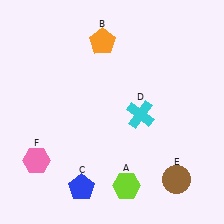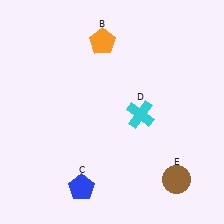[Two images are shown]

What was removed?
The pink hexagon (F), the lime hexagon (A) were removed in Image 2.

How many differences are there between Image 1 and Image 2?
There are 2 differences between the two images.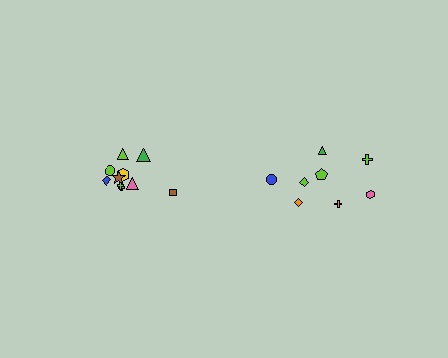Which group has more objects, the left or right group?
The left group.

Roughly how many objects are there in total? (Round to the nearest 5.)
Roughly 20 objects in total.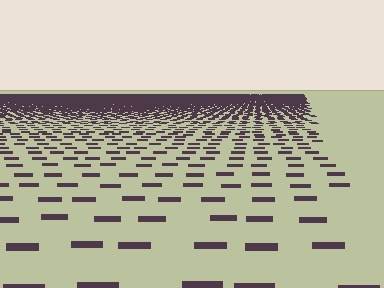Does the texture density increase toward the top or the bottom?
Density increases toward the top.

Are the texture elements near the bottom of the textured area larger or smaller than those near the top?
Larger. Near the bottom, elements are closer to the viewer and appear at a bigger on-screen size.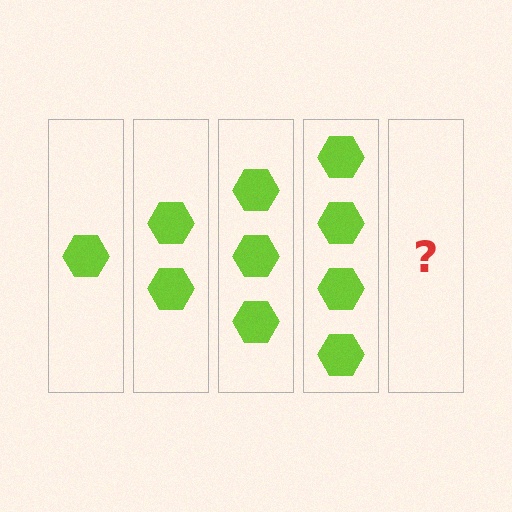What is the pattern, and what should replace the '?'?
The pattern is that each step adds one more hexagon. The '?' should be 5 hexagons.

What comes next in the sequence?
The next element should be 5 hexagons.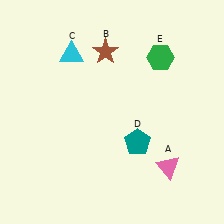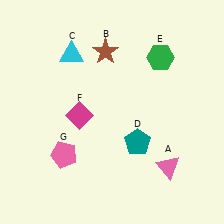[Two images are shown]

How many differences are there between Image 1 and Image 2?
There are 2 differences between the two images.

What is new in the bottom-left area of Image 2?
A magenta diamond (F) was added in the bottom-left area of Image 2.